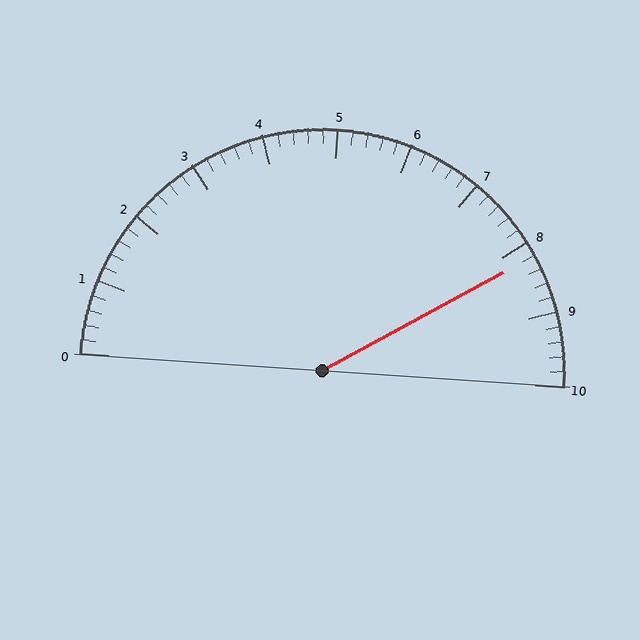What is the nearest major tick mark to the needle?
The nearest major tick mark is 8.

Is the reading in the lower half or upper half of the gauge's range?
The reading is in the upper half of the range (0 to 10).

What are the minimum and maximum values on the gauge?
The gauge ranges from 0 to 10.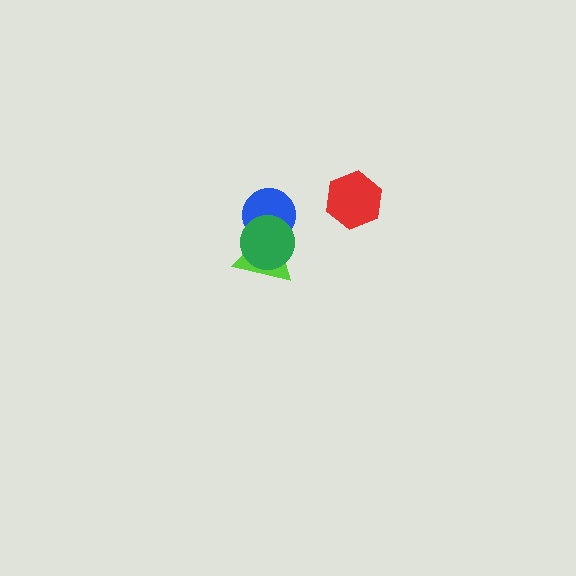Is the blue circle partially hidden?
Yes, it is partially covered by another shape.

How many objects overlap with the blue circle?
2 objects overlap with the blue circle.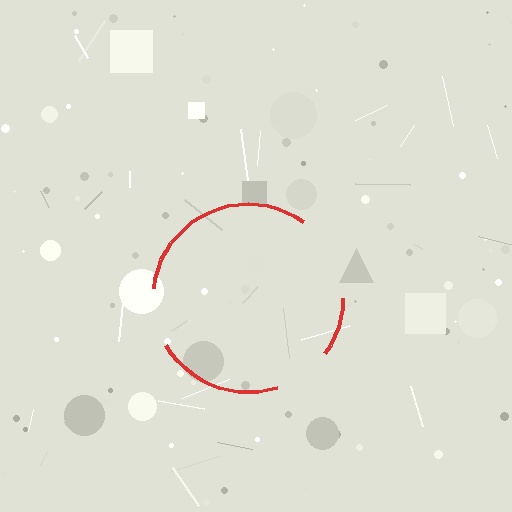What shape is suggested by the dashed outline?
The dashed outline suggests a circle.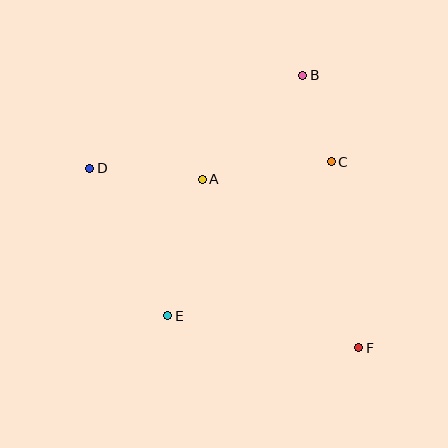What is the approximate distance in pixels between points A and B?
The distance between A and B is approximately 144 pixels.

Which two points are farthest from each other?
Points D and F are farthest from each other.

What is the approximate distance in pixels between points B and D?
The distance between B and D is approximately 232 pixels.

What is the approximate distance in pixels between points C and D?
The distance between C and D is approximately 242 pixels.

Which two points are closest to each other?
Points B and C are closest to each other.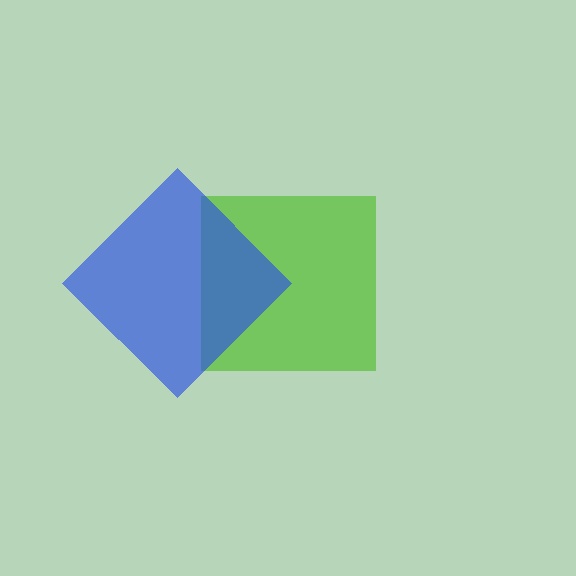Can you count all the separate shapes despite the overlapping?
Yes, there are 2 separate shapes.